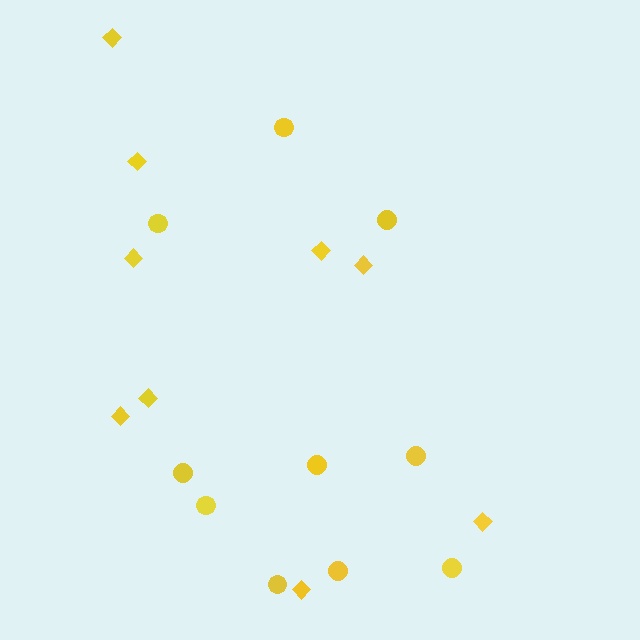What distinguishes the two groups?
There are 2 groups: one group of circles (10) and one group of diamonds (9).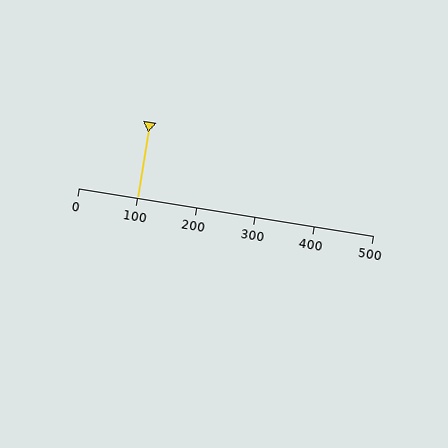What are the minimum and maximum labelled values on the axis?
The axis runs from 0 to 500.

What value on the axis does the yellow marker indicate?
The marker indicates approximately 100.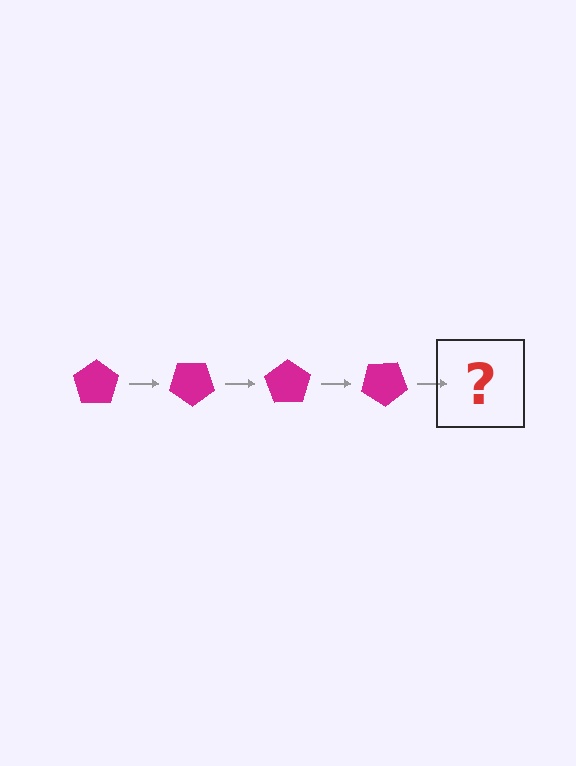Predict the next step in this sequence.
The next step is a magenta pentagon rotated 140 degrees.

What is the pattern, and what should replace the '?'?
The pattern is that the pentagon rotates 35 degrees each step. The '?' should be a magenta pentagon rotated 140 degrees.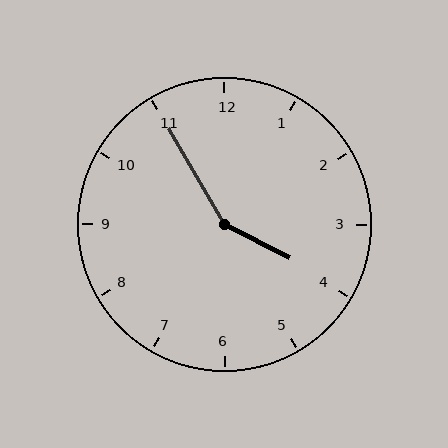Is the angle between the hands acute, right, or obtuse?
It is obtuse.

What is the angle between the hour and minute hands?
Approximately 148 degrees.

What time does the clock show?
3:55.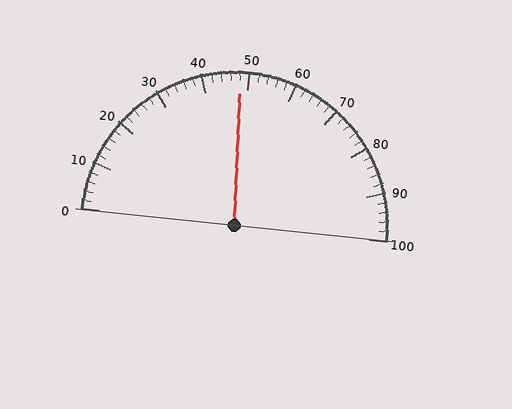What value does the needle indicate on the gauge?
The needle indicates approximately 48.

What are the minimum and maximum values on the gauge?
The gauge ranges from 0 to 100.